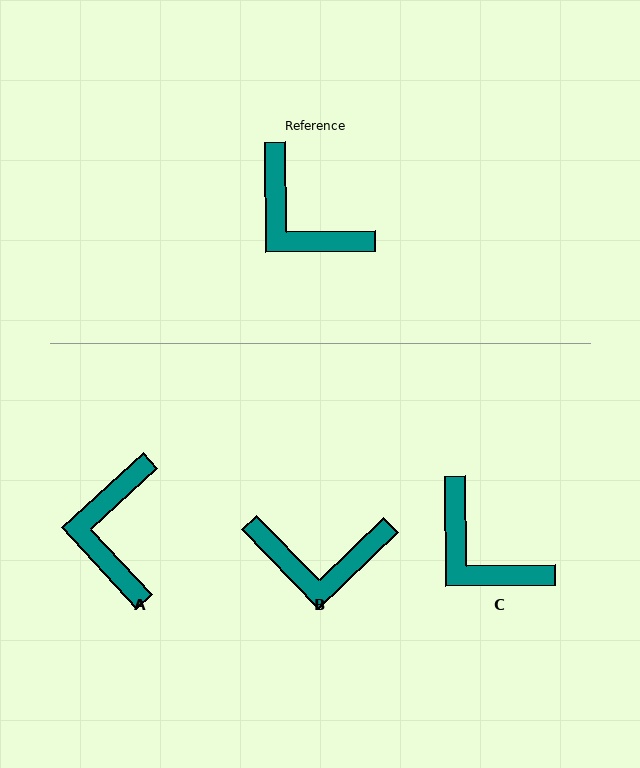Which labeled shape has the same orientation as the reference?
C.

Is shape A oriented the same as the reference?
No, it is off by about 48 degrees.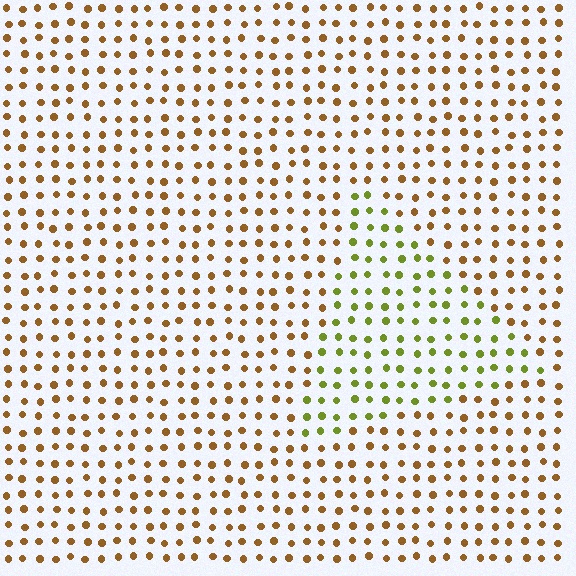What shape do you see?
I see a triangle.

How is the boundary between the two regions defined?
The boundary is defined purely by a slight shift in hue (about 47 degrees). Spacing, size, and orientation are identical on both sides.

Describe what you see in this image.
The image is filled with small brown elements in a uniform arrangement. A triangle-shaped region is visible where the elements are tinted to a slightly different hue, forming a subtle color boundary.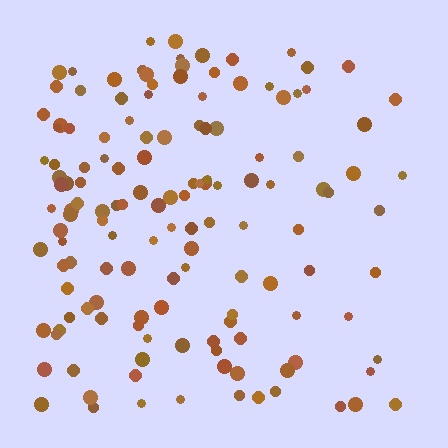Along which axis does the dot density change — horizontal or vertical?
Horizontal.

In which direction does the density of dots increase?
From right to left, with the left side densest.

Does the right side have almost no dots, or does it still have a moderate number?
Still a moderate number, just noticeably fewer than the left.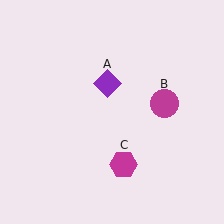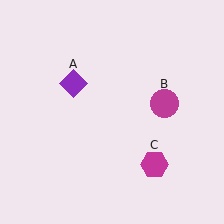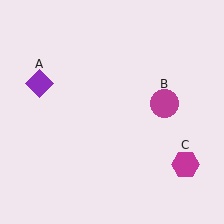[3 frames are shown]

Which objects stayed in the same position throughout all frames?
Magenta circle (object B) remained stationary.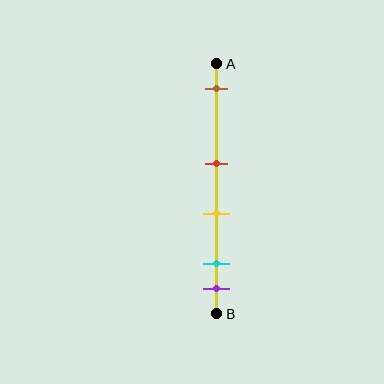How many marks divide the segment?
There are 5 marks dividing the segment.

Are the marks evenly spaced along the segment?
No, the marks are not evenly spaced.